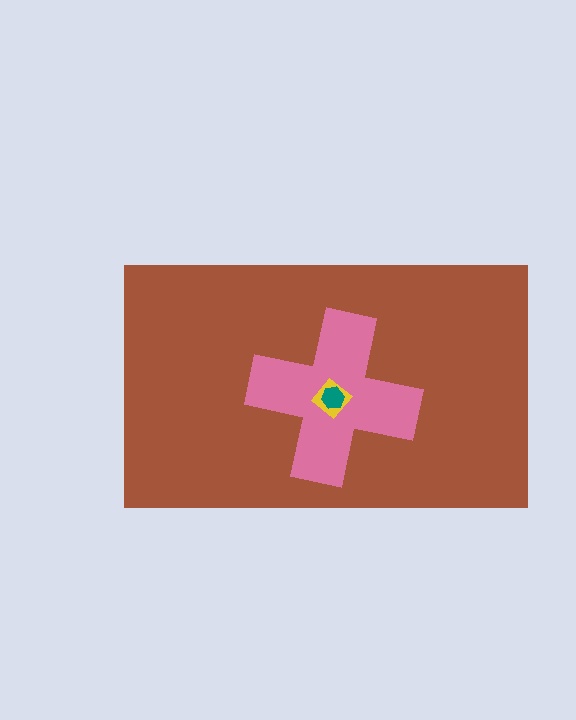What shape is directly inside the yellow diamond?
The teal hexagon.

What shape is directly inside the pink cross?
The yellow diamond.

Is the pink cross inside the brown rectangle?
Yes.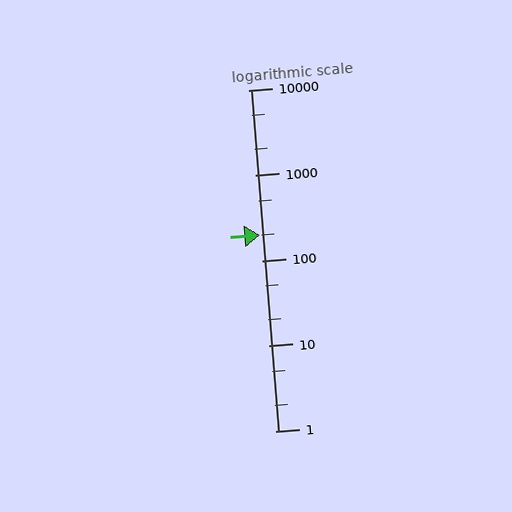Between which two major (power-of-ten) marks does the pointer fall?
The pointer is between 100 and 1000.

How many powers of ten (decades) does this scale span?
The scale spans 4 decades, from 1 to 10000.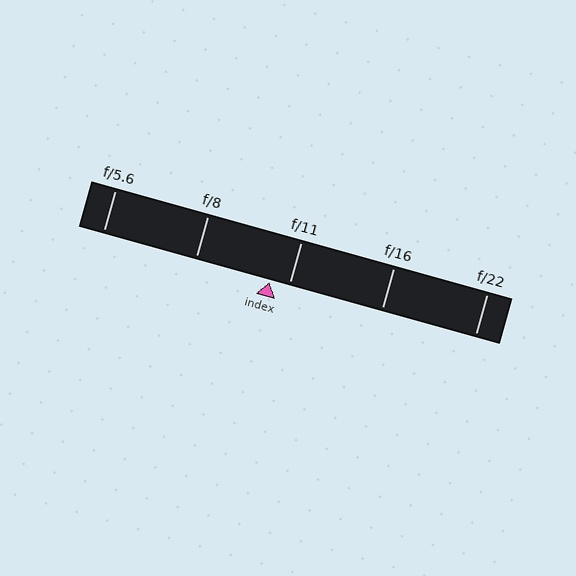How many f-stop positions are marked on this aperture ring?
There are 5 f-stop positions marked.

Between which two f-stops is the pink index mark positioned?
The index mark is between f/8 and f/11.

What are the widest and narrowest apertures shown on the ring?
The widest aperture shown is f/5.6 and the narrowest is f/22.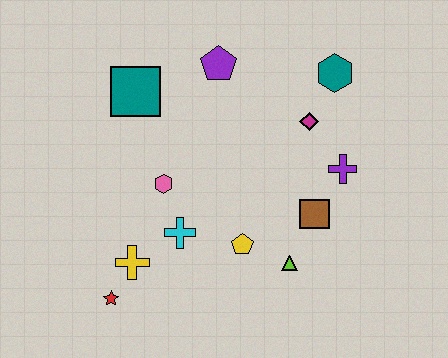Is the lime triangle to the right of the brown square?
No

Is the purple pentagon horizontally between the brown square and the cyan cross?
Yes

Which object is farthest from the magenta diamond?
The red star is farthest from the magenta diamond.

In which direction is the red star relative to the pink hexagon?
The red star is below the pink hexagon.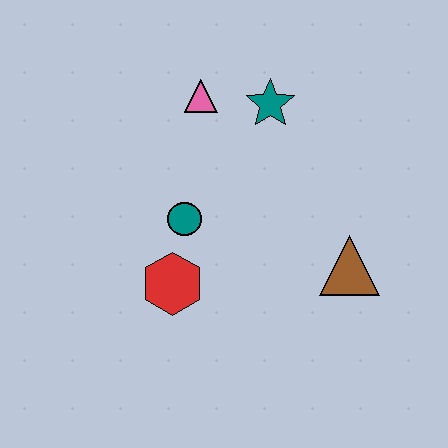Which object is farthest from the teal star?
The red hexagon is farthest from the teal star.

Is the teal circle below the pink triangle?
Yes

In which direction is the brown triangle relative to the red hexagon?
The brown triangle is to the right of the red hexagon.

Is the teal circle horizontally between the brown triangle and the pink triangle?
No